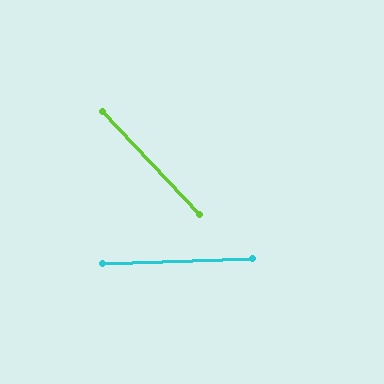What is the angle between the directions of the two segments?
Approximately 49 degrees.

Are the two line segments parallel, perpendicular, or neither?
Neither parallel nor perpendicular — they differ by about 49°.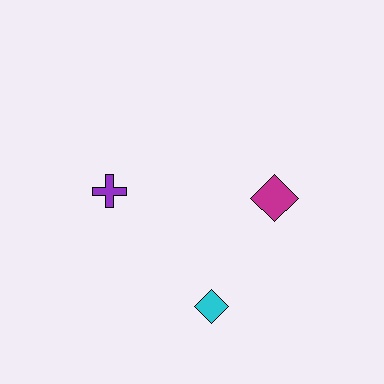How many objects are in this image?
There are 3 objects.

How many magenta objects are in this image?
There is 1 magenta object.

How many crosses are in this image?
There is 1 cross.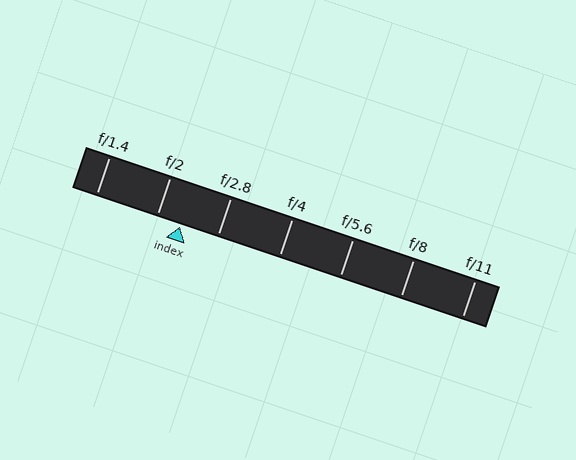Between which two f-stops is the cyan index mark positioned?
The index mark is between f/2 and f/2.8.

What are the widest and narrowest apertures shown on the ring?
The widest aperture shown is f/1.4 and the narrowest is f/11.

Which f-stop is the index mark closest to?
The index mark is closest to f/2.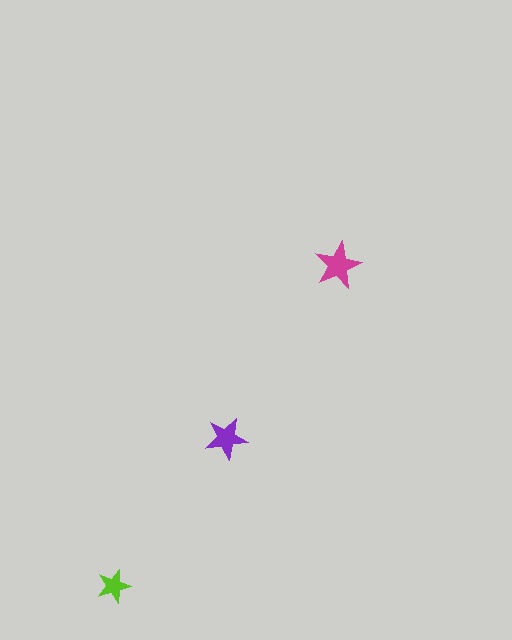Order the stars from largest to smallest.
the magenta one, the purple one, the lime one.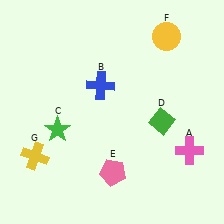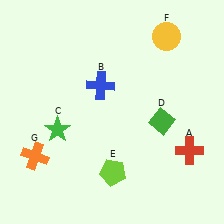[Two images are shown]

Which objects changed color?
A changed from pink to red. E changed from pink to lime. G changed from yellow to orange.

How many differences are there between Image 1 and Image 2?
There are 3 differences between the two images.